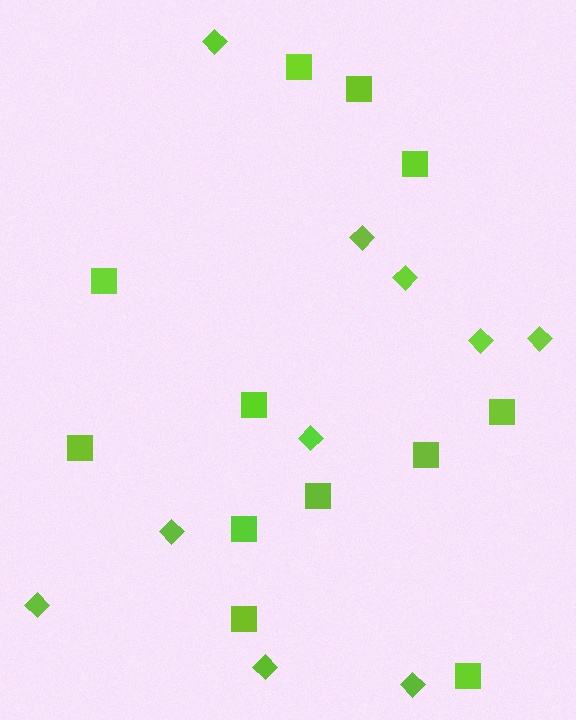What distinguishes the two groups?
There are 2 groups: one group of diamonds (10) and one group of squares (12).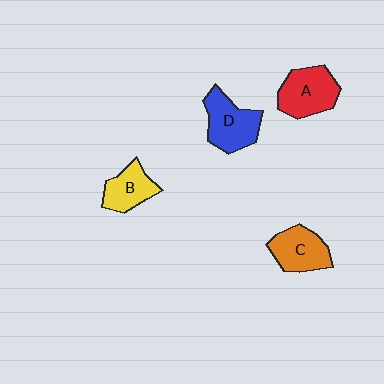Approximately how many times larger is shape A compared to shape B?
Approximately 1.3 times.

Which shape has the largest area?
Shape A (red).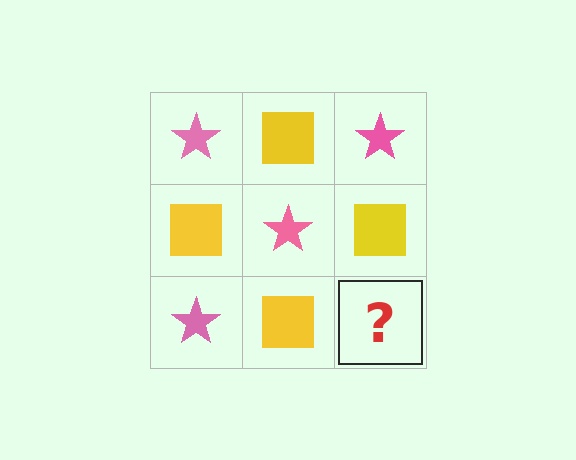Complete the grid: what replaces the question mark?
The question mark should be replaced with a pink star.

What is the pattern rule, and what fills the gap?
The rule is that it alternates pink star and yellow square in a checkerboard pattern. The gap should be filled with a pink star.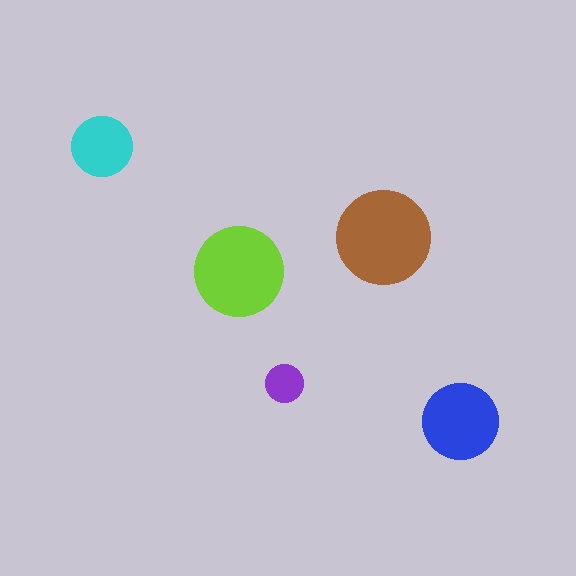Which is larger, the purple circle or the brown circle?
The brown one.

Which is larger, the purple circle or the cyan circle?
The cyan one.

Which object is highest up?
The cyan circle is topmost.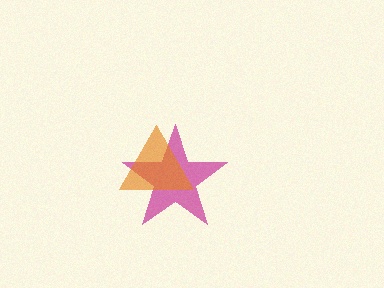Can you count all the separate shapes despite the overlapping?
Yes, there are 2 separate shapes.